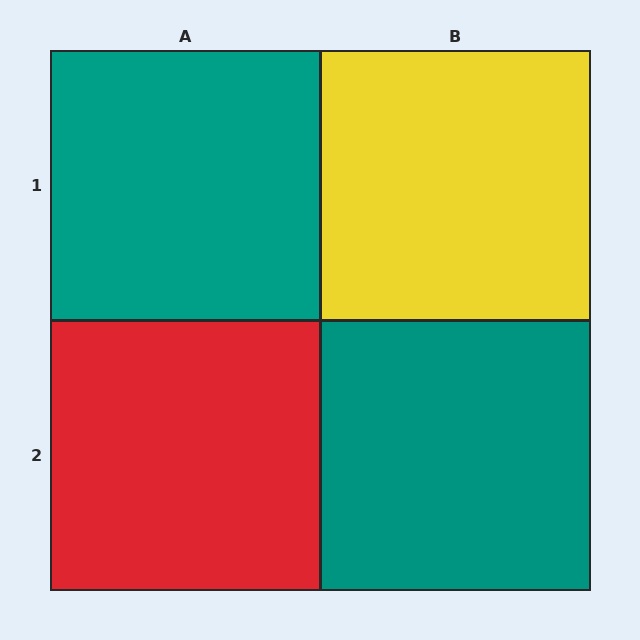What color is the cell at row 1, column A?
Teal.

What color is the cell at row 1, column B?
Yellow.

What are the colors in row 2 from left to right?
Red, teal.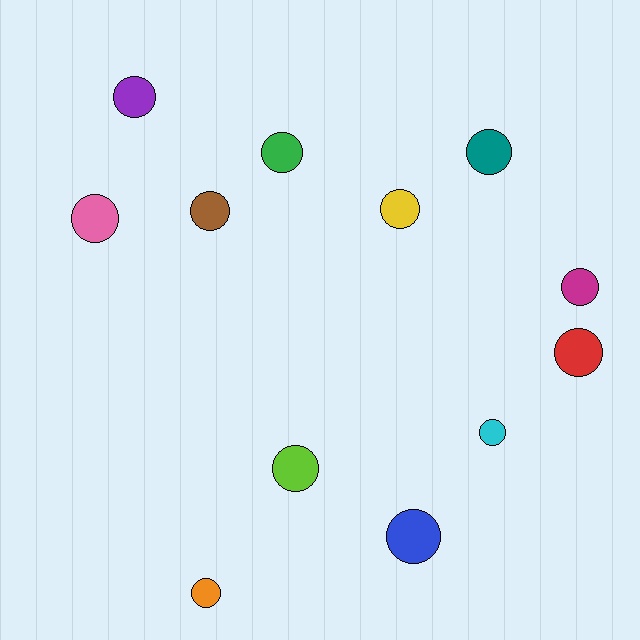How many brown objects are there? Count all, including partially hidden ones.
There is 1 brown object.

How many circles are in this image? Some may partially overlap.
There are 12 circles.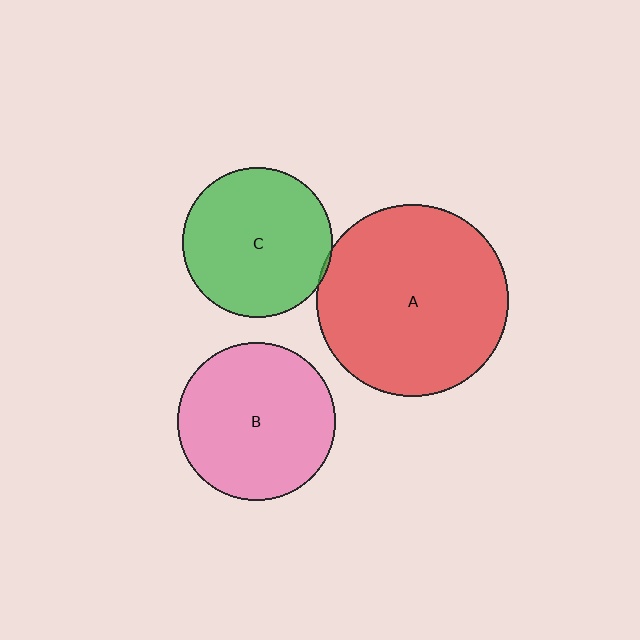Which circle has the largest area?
Circle A (red).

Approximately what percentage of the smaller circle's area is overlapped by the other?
Approximately 5%.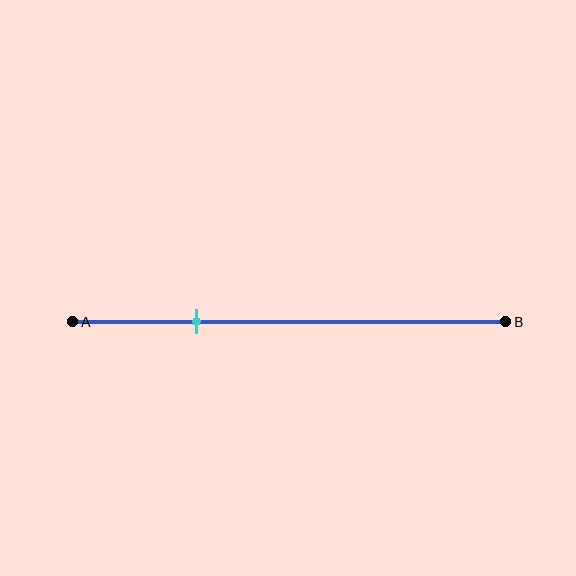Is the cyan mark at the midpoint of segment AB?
No, the mark is at about 30% from A, not at the 50% midpoint.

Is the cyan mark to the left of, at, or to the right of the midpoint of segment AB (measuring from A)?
The cyan mark is to the left of the midpoint of segment AB.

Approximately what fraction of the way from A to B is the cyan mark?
The cyan mark is approximately 30% of the way from A to B.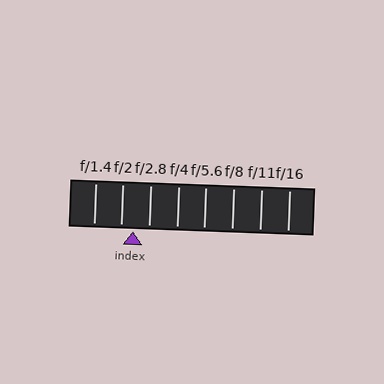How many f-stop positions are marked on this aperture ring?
There are 8 f-stop positions marked.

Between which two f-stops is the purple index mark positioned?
The index mark is between f/2 and f/2.8.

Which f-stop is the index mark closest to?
The index mark is closest to f/2.